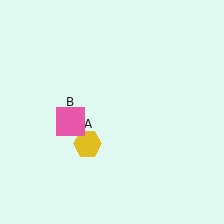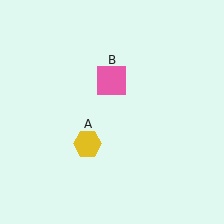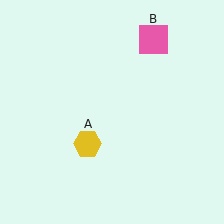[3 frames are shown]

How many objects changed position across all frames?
1 object changed position: pink square (object B).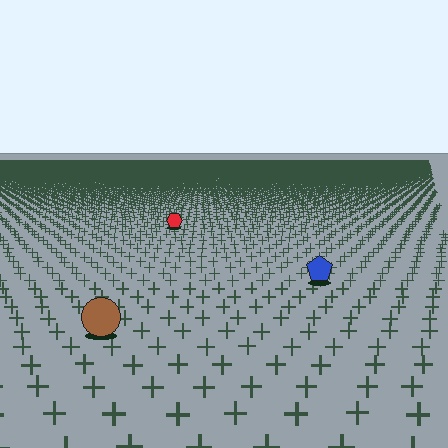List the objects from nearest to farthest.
From nearest to farthest: the brown circle, the blue pentagon, the red hexagon.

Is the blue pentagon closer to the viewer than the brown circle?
No. The brown circle is closer — you can tell from the texture gradient: the ground texture is coarser near it.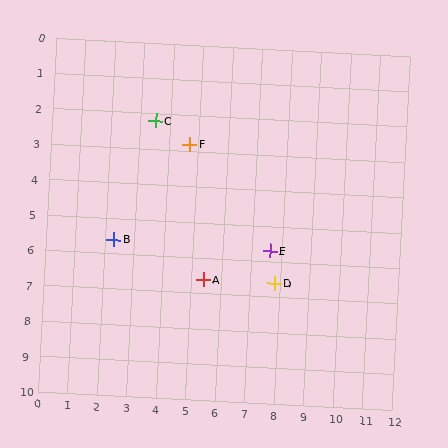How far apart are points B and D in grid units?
Points B and D are about 5.6 grid units apart.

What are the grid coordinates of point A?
Point A is at approximately (5.4, 6.6).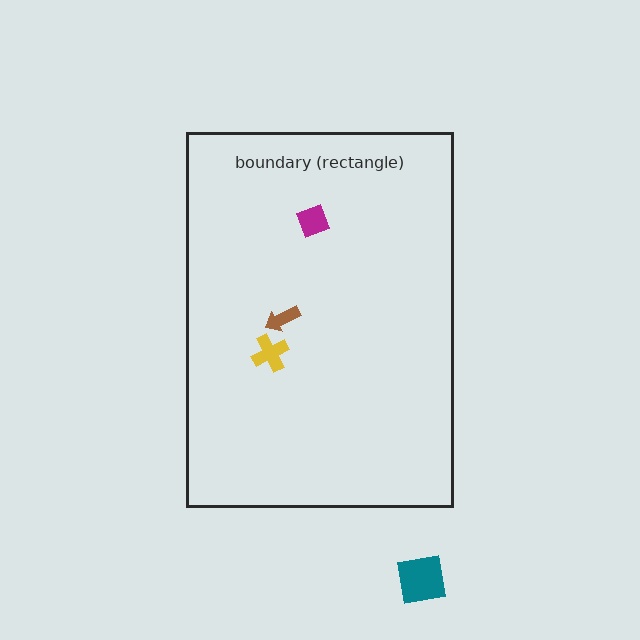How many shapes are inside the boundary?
3 inside, 1 outside.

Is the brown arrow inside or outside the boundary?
Inside.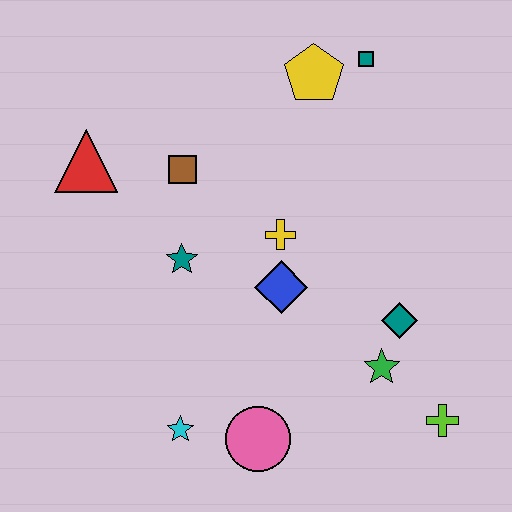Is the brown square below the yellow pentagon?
Yes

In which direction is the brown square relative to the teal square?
The brown square is to the left of the teal square.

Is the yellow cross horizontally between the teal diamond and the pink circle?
Yes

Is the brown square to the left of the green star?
Yes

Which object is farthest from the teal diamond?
The red triangle is farthest from the teal diamond.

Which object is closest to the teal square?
The yellow pentagon is closest to the teal square.